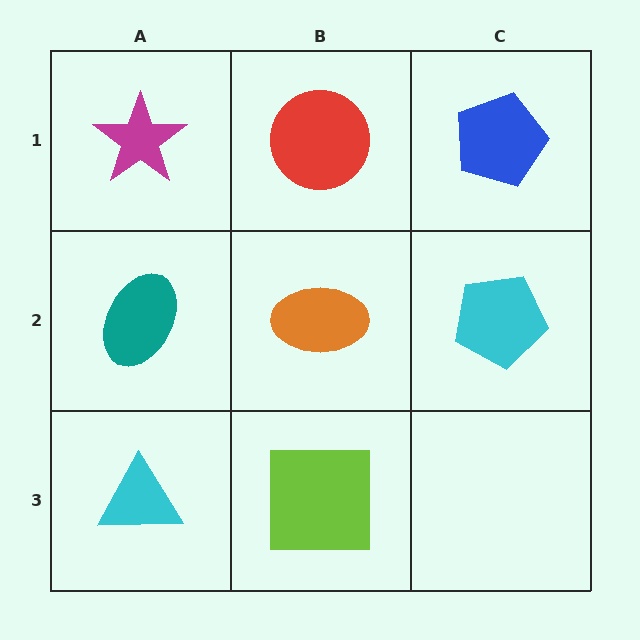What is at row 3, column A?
A cyan triangle.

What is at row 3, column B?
A lime square.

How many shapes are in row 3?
2 shapes.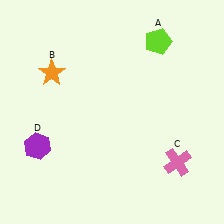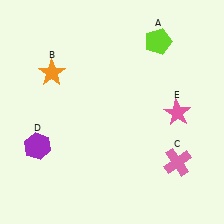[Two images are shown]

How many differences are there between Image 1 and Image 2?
There is 1 difference between the two images.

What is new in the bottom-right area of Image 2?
A pink star (E) was added in the bottom-right area of Image 2.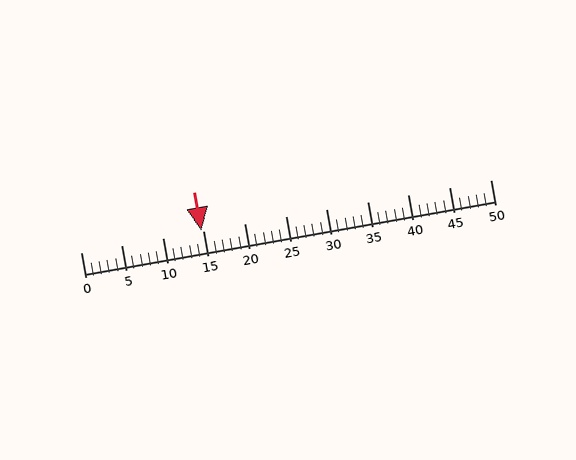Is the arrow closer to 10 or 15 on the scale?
The arrow is closer to 15.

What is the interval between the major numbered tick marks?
The major tick marks are spaced 5 units apart.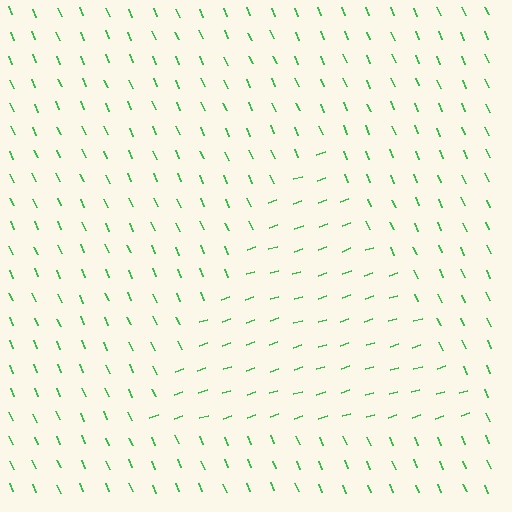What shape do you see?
I see a triangle.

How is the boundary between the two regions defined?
The boundary is defined purely by a change in line orientation (approximately 84 degrees difference). All lines are the same color and thickness.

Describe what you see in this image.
The image is filled with small green line segments. A triangle region in the image has lines oriented differently from the surrounding lines, creating a visible texture boundary.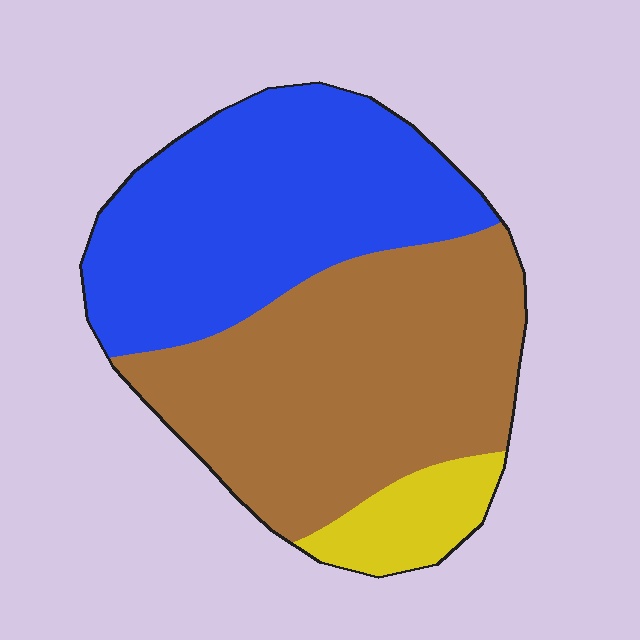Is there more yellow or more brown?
Brown.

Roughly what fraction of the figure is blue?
Blue takes up about two fifths (2/5) of the figure.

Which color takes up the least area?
Yellow, at roughly 10%.